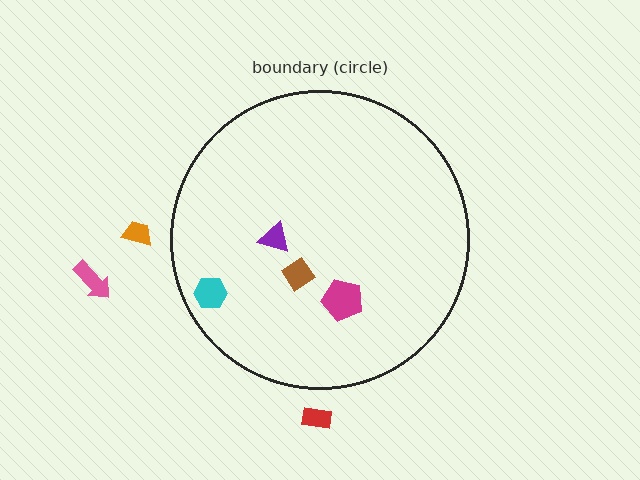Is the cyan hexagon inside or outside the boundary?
Inside.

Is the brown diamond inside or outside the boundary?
Inside.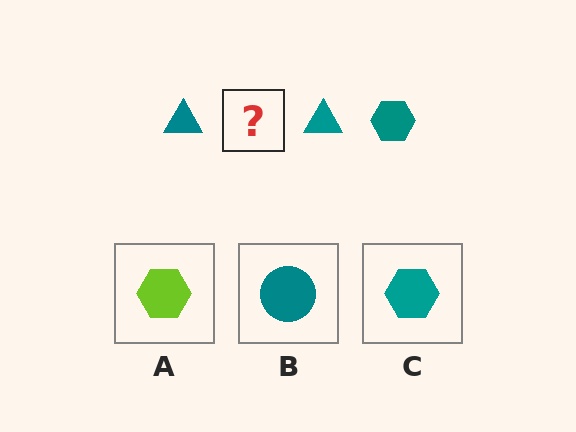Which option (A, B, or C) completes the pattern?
C.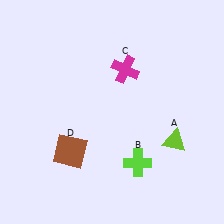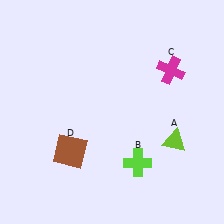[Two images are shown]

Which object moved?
The magenta cross (C) moved right.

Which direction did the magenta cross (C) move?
The magenta cross (C) moved right.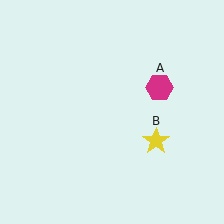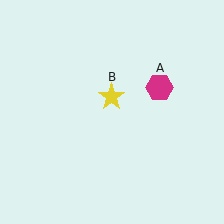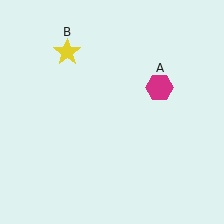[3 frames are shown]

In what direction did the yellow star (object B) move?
The yellow star (object B) moved up and to the left.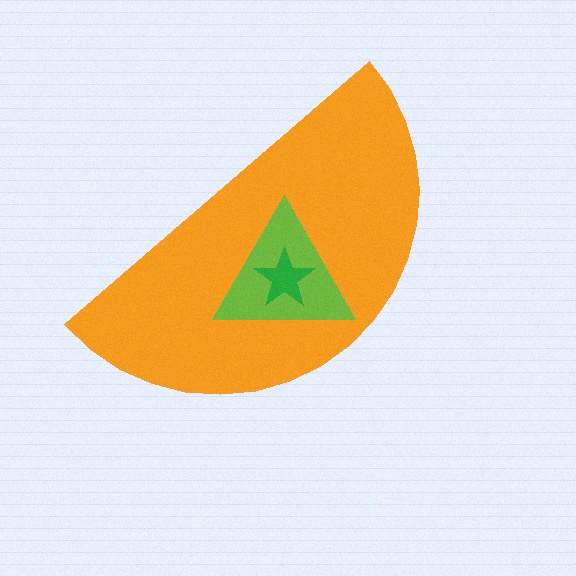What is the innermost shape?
The green star.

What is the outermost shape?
The orange semicircle.